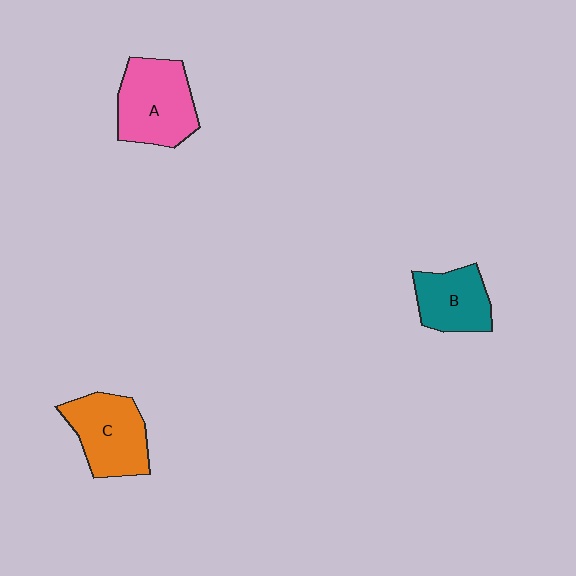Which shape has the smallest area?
Shape B (teal).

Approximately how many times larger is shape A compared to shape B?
Approximately 1.4 times.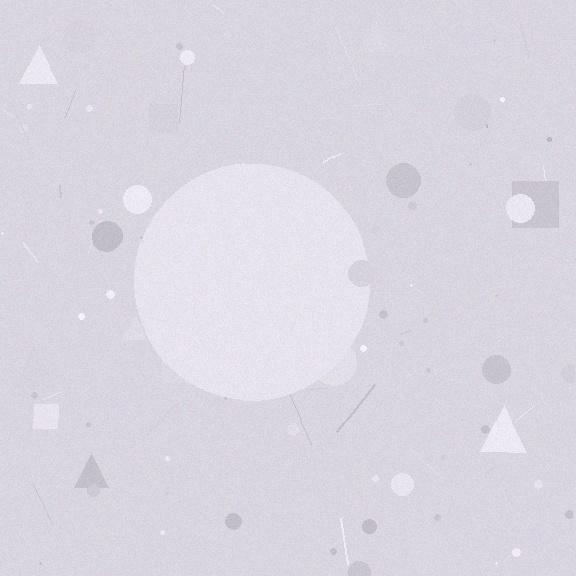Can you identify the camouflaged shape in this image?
The camouflaged shape is a circle.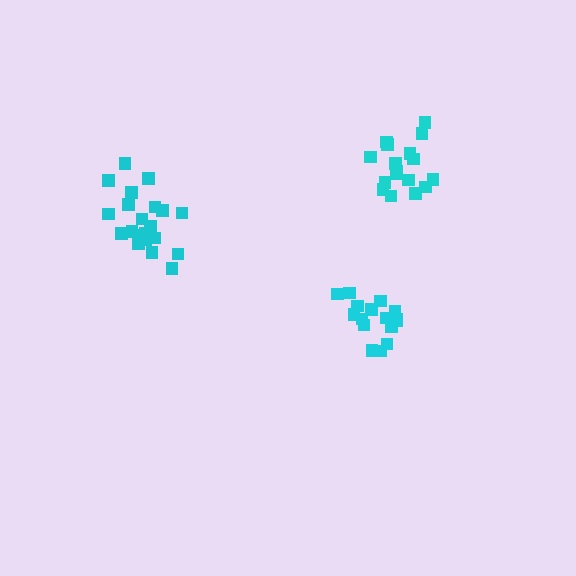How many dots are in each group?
Group 1: 17 dots, Group 2: 21 dots, Group 3: 16 dots (54 total).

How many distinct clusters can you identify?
There are 3 distinct clusters.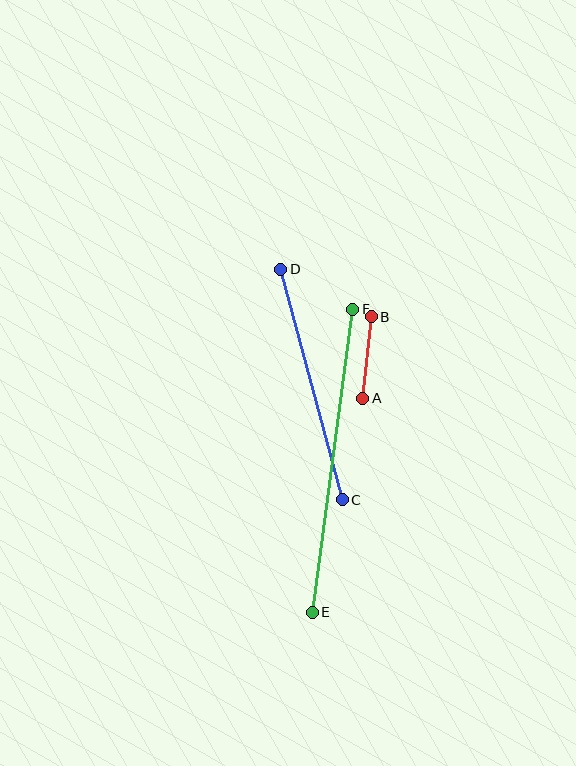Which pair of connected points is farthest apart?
Points E and F are farthest apart.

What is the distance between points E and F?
The distance is approximately 306 pixels.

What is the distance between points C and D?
The distance is approximately 239 pixels.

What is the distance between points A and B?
The distance is approximately 82 pixels.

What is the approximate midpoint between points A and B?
The midpoint is at approximately (367, 358) pixels.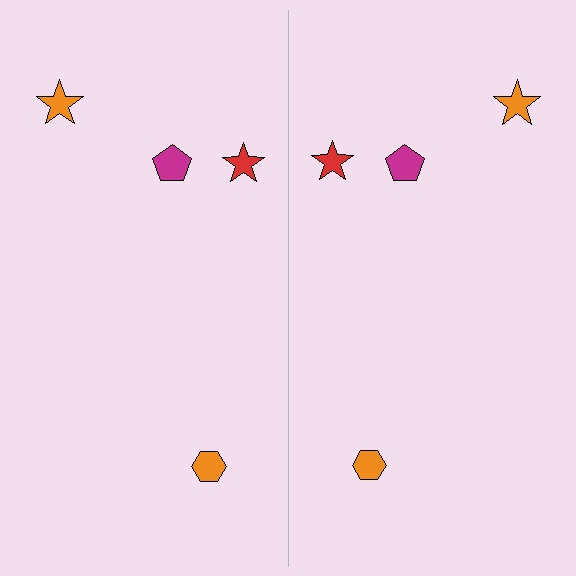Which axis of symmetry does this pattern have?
The pattern has a vertical axis of symmetry running through the center of the image.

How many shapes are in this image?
There are 8 shapes in this image.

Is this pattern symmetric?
Yes, this pattern has bilateral (reflection) symmetry.